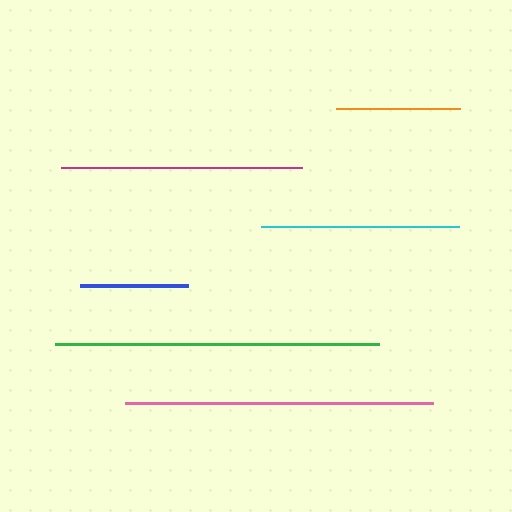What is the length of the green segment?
The green segment is approximately 324 pixels long.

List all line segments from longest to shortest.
From longest to shortest: green, pink, magenta, cyan, orange, blue.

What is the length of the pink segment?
The pink segment is approximately 308 pixels long.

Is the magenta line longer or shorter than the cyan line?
The magenta line is longer than the cyan line.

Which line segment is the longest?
The green line is the longest at approximately 324 pixels.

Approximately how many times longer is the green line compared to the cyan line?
The green line is approximately 1.6 times the length of the cyan line.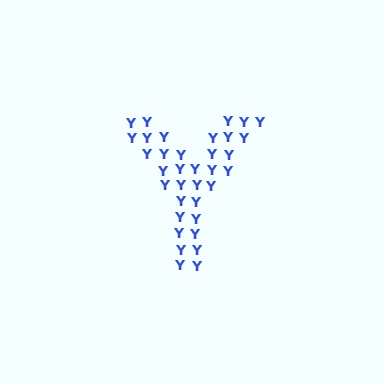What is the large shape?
The large shape is the letter Y.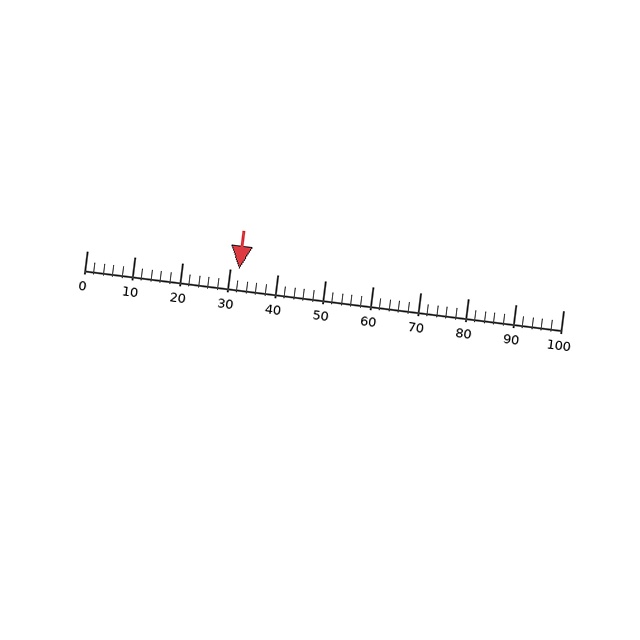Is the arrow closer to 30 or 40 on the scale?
The arrow is closer to 30.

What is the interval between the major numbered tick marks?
The major tick marks are spaced 10 units apart.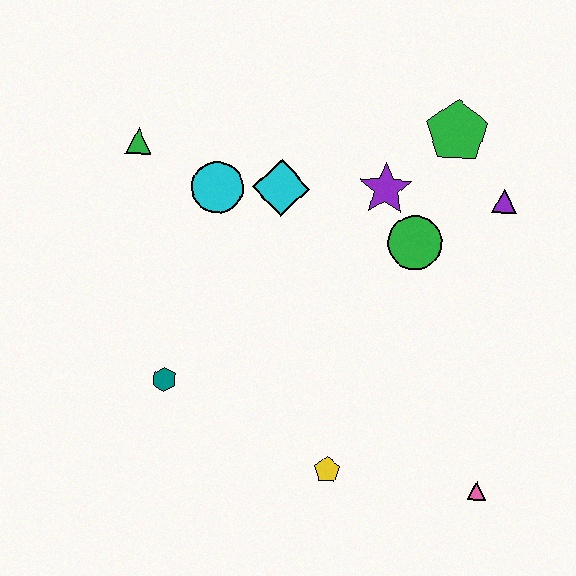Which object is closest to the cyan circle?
The cyan diamond is closest to the cyan circle.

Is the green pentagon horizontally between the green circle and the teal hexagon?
No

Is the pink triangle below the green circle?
Yes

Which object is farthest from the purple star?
The pink triangle is farthest from the purple star.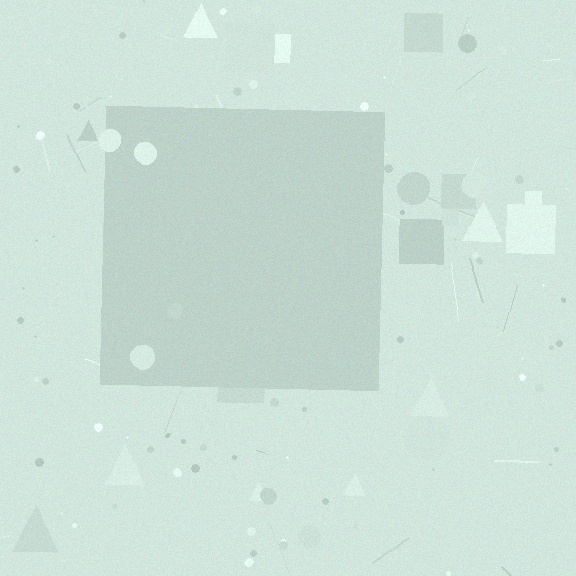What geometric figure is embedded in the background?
A square is embedded in the background.